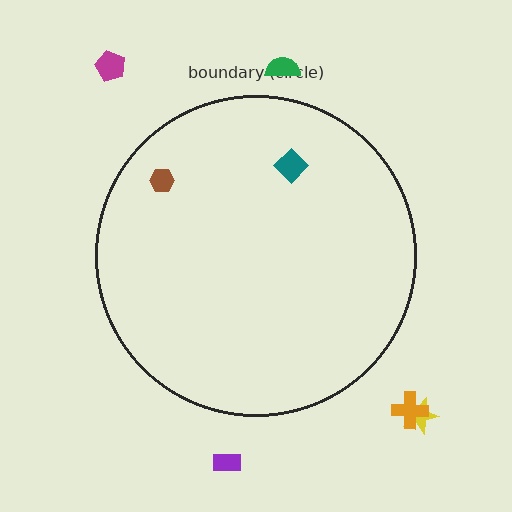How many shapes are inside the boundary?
2 inside, 5 outside.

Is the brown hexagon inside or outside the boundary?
Inside.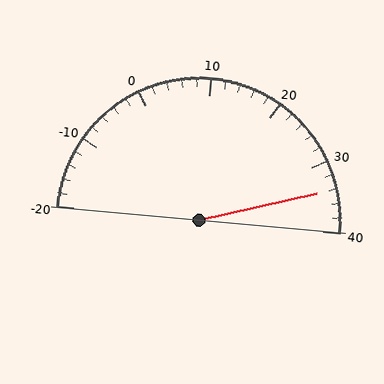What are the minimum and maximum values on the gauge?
The gauge ranges from -20 to 40.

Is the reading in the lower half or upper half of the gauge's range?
The reading is in the upper half of the range (-20 to 40).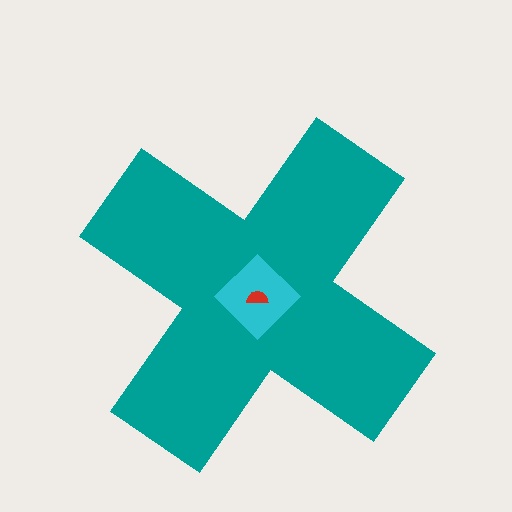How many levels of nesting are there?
3.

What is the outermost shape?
The teal cross.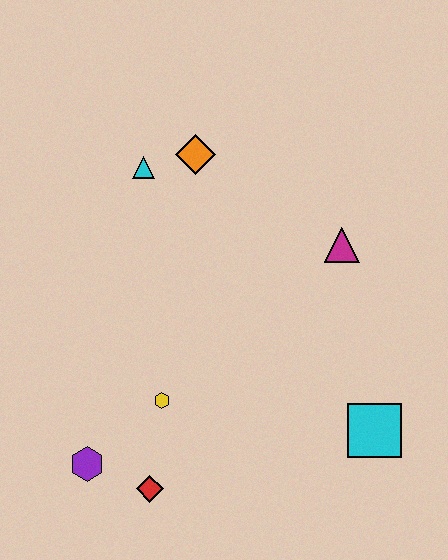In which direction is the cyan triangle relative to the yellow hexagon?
The cyan triangle is above the yellow hexagon.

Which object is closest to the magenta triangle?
The orange diamond is closest to the magenta triangle.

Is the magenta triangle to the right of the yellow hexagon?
Yes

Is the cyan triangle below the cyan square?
No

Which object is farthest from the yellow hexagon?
The orange diamond is farthest from the yellow hexagon.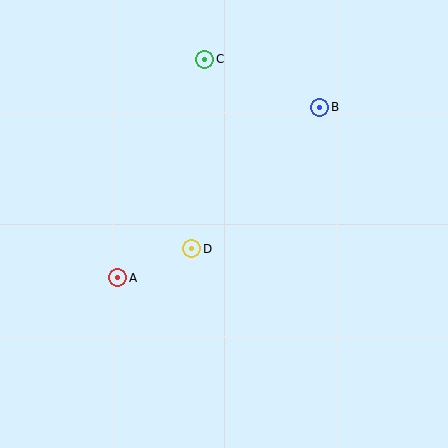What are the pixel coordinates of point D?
Point D is at (192, 249).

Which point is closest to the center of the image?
Point D at (192, 249) is closest to the center.